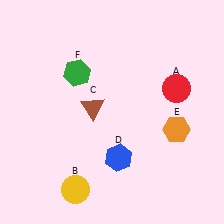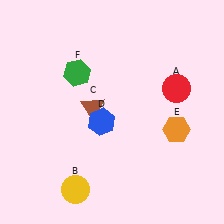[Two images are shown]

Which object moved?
The blue hexagon (D) moved up.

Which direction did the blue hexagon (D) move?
The blue hexagon (D) moved up.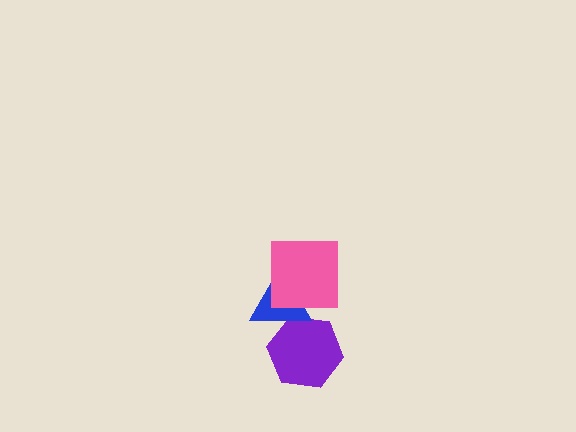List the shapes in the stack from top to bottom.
From top to bottom: the pink square, the blue triangle, the purple hexagon.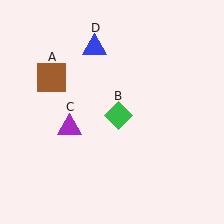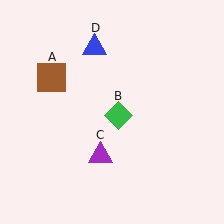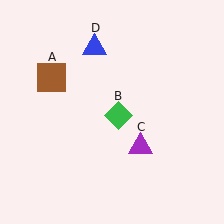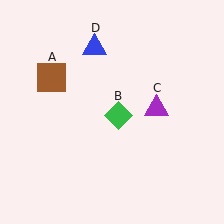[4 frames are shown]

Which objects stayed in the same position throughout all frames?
Brown square (object A) and green diamond (object B) and blue triangle (object D) remained stationary.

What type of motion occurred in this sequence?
The purple triangle (object C) rotated counterclockwise around the center of the scene.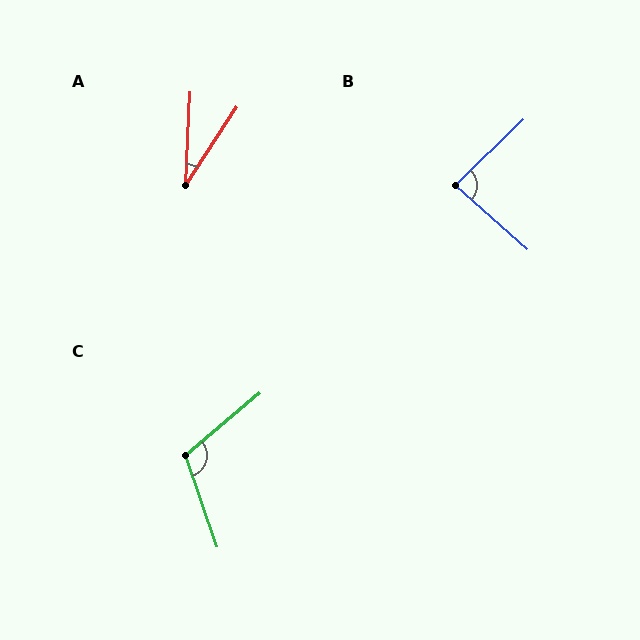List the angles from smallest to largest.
A (30°), B (86°), C (111°).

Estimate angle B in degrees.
Approximately 86 degrees.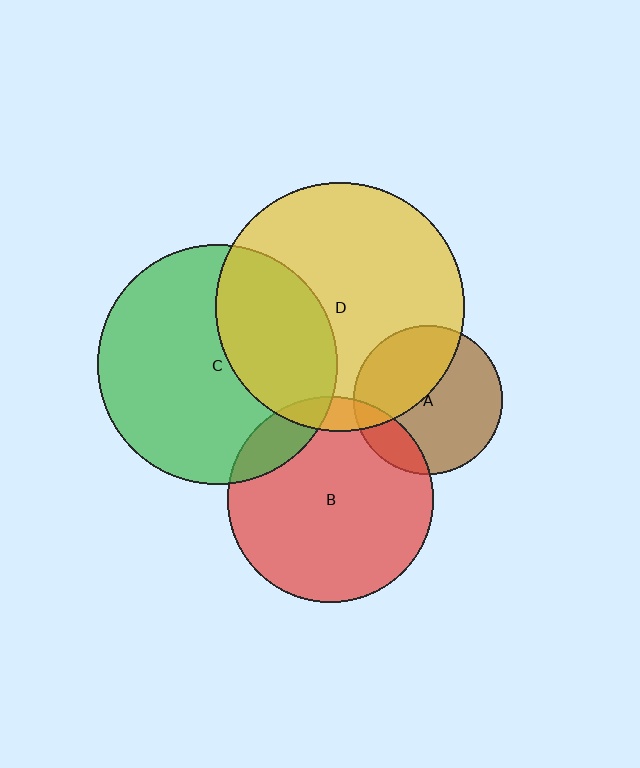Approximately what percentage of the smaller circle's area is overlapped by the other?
Approximately 15%.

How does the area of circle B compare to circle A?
Approximately 1.9 times.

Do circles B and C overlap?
Yes.